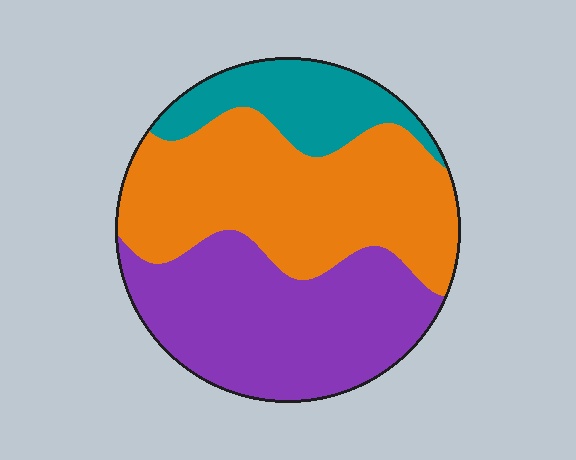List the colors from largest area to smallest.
From largest to smallest: orange, purple, teal.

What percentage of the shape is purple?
Purple takes up about two fifths (2/5) of the shape.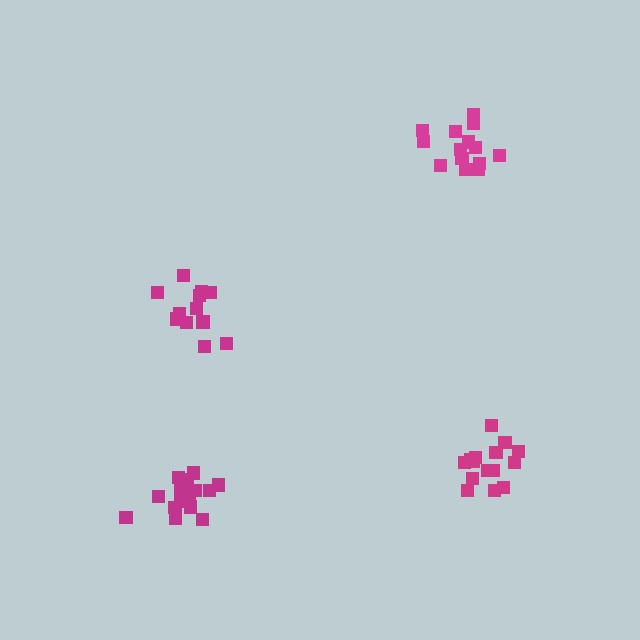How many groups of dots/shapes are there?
There are 4 groups.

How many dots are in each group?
Group 1: 15 dots, Group 2: 14 dots, Group 3: 18 dots, Group 4: 14 dots (61 total).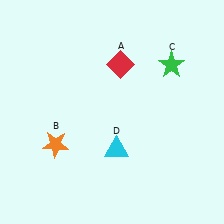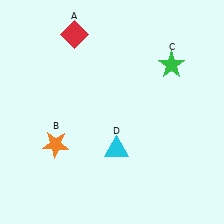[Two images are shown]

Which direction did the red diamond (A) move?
The red diamond (A) moved left.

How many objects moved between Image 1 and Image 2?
1 object moved between the two images.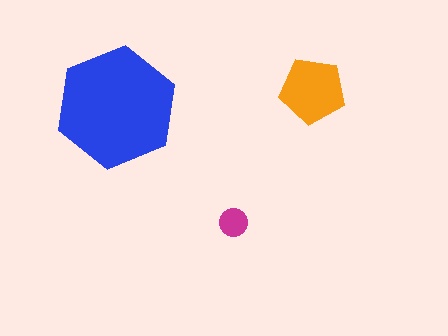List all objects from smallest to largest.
The magenta circle, the orange pentagon, the blue hexagon.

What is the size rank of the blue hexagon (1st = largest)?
1st.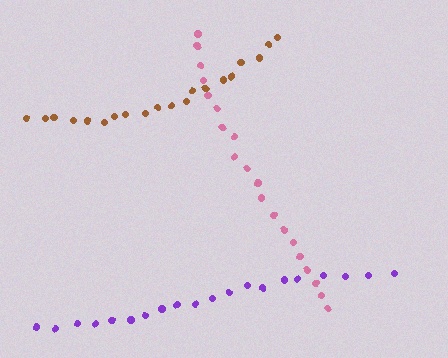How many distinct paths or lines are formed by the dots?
There are 3 distinct paths.